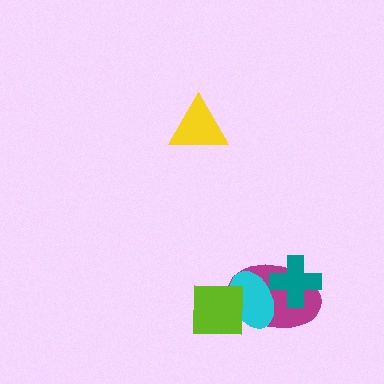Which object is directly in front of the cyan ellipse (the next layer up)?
The teal cross is directly in front of the cyan ellipse.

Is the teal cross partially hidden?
No, no other shape covers it.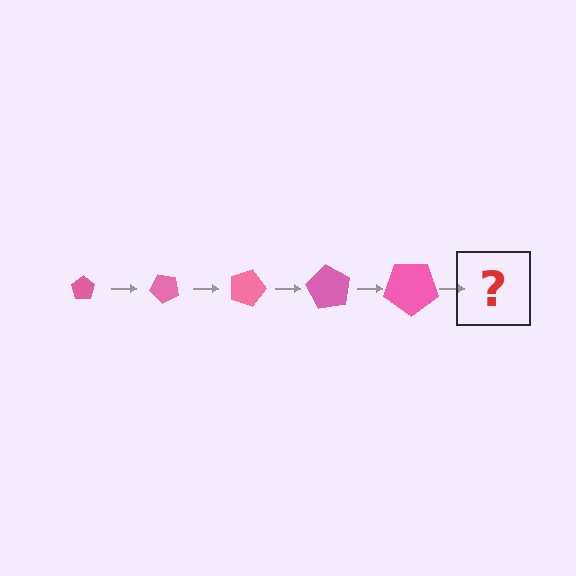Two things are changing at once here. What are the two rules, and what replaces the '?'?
The two rules are that the pentagon grows larger each step and it rotates 45 degrees each step. The '?' should be a pentagon, larger than the previous one and rotated 225 degrees from the start.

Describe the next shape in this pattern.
It should be a pentagon, larger than the previous one and rotated 225 degrees from the start.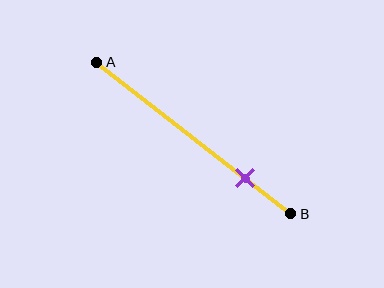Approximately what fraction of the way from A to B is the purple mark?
The purple mark is approximately 75% of the way from A to B.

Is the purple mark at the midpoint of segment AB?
No, the mark is at about 75% from A, not at the 50% midpoint.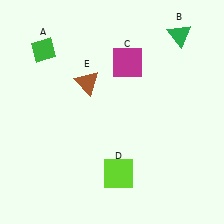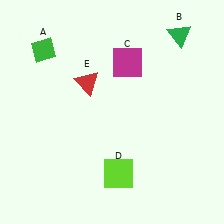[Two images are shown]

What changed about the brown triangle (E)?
In Image 1, E is brown. In Image 2, it changed to red.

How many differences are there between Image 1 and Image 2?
There is 1 difference between the two images.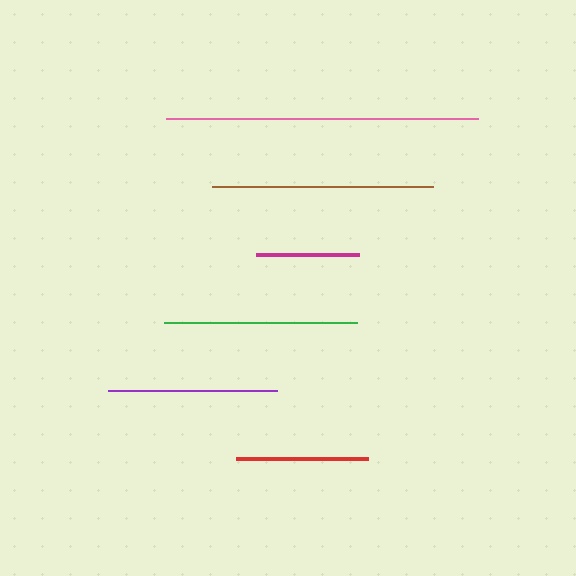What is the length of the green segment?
The green segment is approximately 192 pixels long.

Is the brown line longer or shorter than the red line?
The brown line is longer than the red line.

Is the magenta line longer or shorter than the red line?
The red line is longer than the magenta line.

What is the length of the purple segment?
The purple segment is approximately 169 pixels long.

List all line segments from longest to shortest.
From longest to shortest: pink, brown, green, purple, red, magenta.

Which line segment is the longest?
The pink line is the longest at approximately 312 pixels.